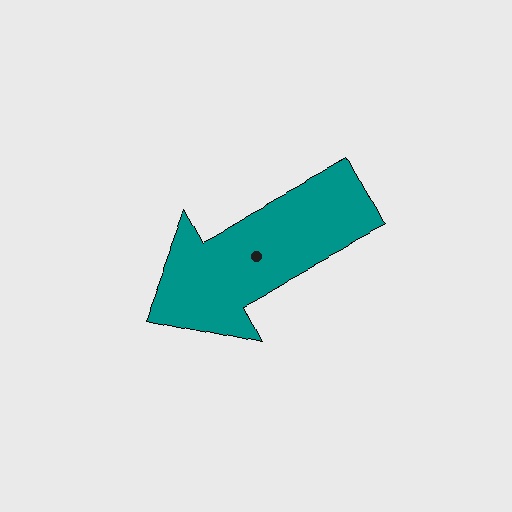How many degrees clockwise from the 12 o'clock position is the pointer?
Approximately 242 degrees.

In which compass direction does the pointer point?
Southwest.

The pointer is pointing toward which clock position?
Roughly 8 o'clock.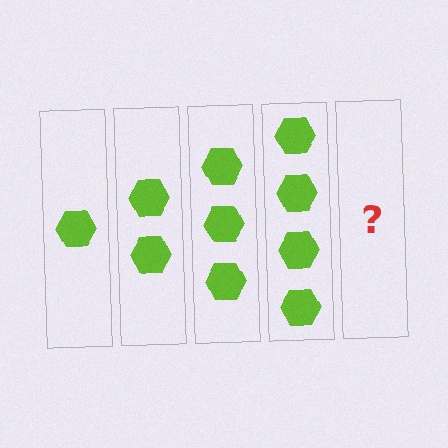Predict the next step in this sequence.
The next step is 5 hexagons.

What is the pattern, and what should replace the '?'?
The pattern is that each step adds one more hexagon. The '?' should be 5 hexagons.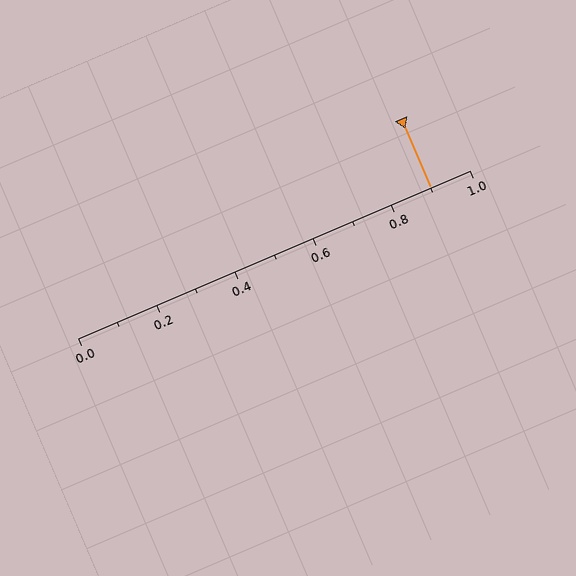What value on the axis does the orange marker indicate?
The marker indicates approximately 0.9.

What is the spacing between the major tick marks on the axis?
The major ticks are spaced 0.2 apart.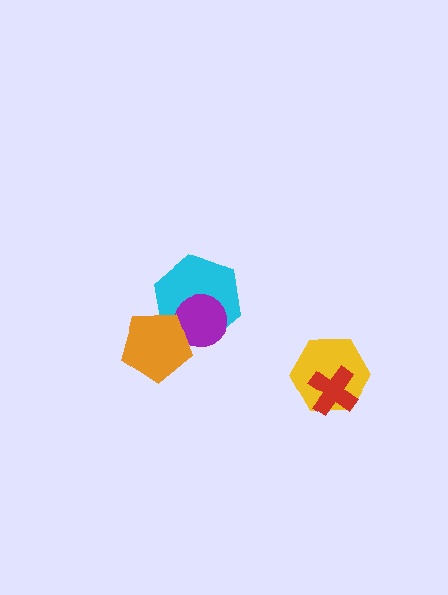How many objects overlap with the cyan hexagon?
2 objects overlap with the cyan hexagon.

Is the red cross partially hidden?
No, no other shape covers it.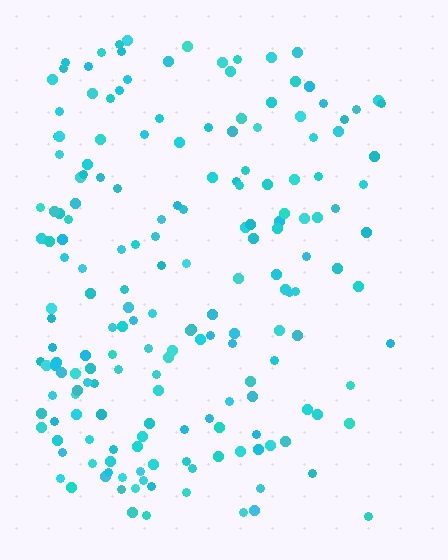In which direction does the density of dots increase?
From right to left, with the left side densest.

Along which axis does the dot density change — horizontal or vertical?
Horizontal.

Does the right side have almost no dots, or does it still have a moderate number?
Still a moderate number, just noticeably fewer than the left.